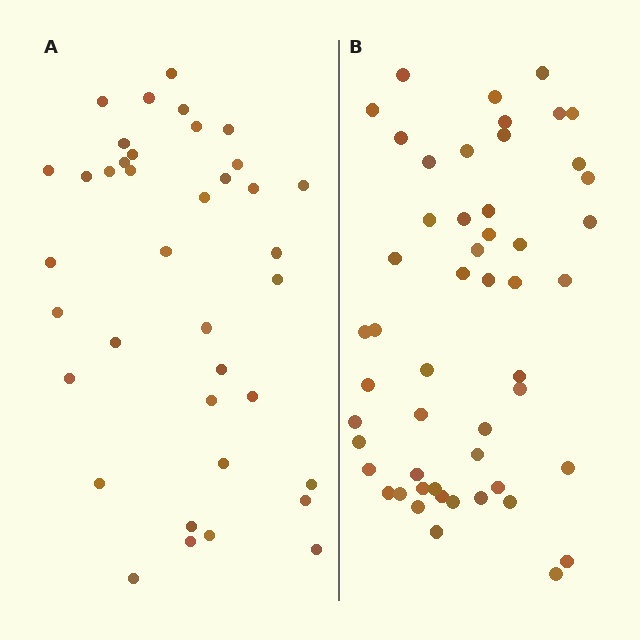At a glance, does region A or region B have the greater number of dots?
Region B (the right region) has more dots.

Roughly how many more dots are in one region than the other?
Region B has approximately 15 more dots than region A.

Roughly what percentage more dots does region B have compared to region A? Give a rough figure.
About 35% more.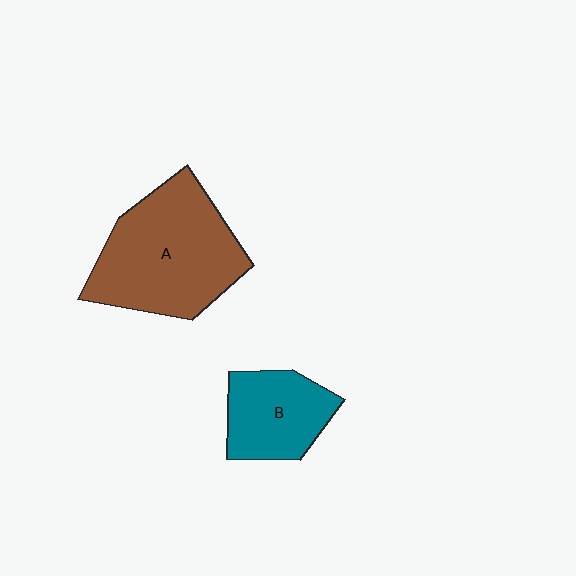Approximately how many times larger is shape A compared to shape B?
Approximately 1.8 times.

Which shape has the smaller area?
Shape B (teal).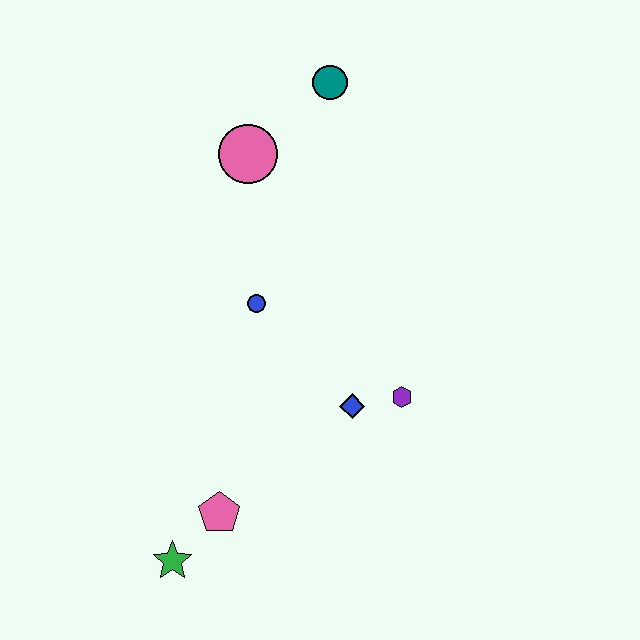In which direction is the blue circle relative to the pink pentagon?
The blue circle is above the pink pentagon.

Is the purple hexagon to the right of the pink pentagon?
Yes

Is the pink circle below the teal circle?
Yes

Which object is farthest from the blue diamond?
The teal circle is farthest from the blue diamond.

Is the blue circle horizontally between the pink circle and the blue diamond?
Yes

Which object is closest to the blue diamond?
The purple hexagon is closest to the blue diamond.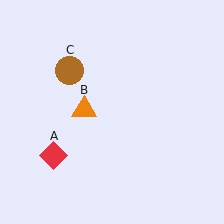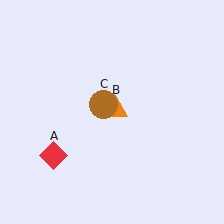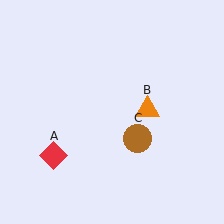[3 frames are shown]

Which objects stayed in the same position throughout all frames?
Red diamond (object A) remained stationary.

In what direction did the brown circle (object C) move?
The brown circle (object C) moved down and to the right.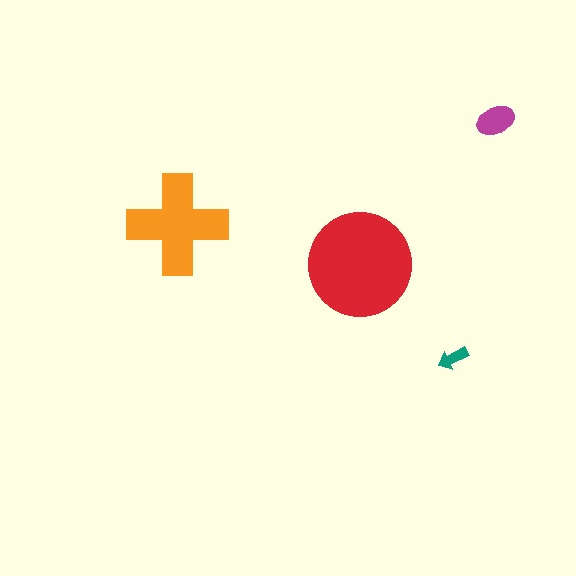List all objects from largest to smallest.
The red circle, the orange cross, the magenta ellipse, the teal arrow.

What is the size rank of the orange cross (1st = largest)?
2nd.